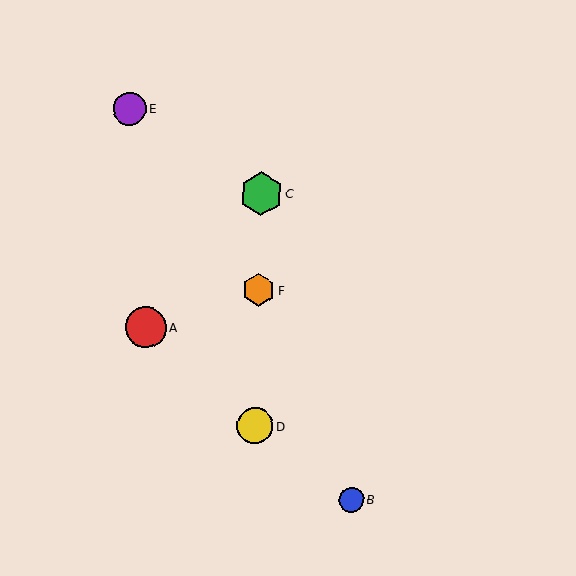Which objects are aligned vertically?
Objects C, D, F are aligned vertically.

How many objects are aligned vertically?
3 objects (C, D, F) are aligned vertically.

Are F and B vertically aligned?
No, F is at x≈259 and B is at x≈351.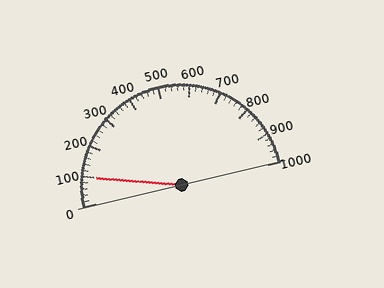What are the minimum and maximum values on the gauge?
The gauge ranges from 0 to 1000.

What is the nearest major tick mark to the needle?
The nearest major tick mark is 100.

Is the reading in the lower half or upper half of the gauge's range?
The reading is in the lower half of the range (0 to 1000).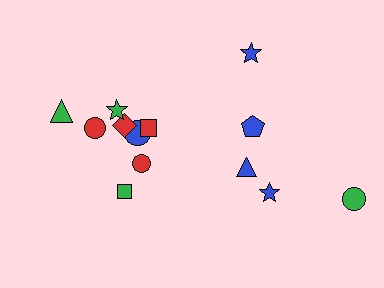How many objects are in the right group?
There are 5 objects.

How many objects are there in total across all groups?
There are 13 objects.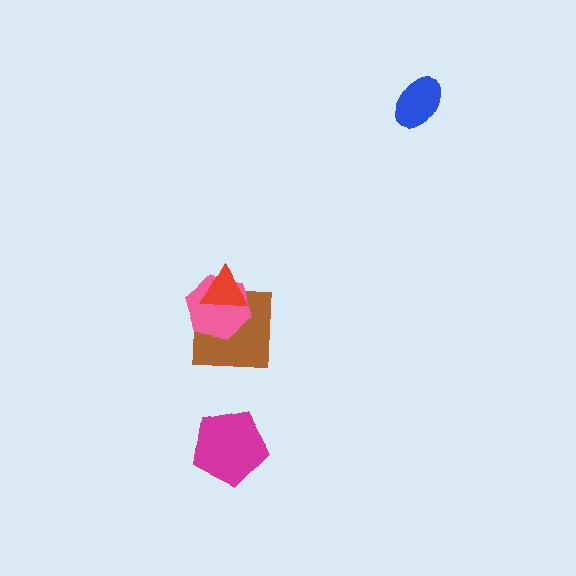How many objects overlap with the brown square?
2 objects overlap with the brown square.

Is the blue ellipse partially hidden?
No, no other shape covers it.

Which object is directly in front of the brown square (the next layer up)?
The pink hexagon is directly in front of the brown square.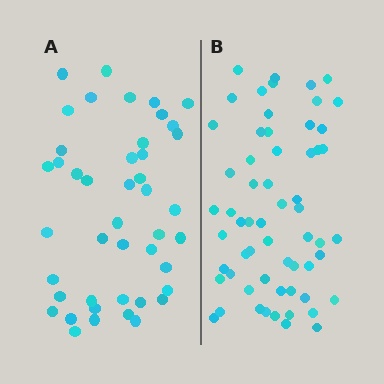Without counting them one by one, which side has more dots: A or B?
Region B (the right region) has more dots.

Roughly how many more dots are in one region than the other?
Region B has approximately 15 more dots than region A.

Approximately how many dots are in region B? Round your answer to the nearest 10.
About 60 dots.